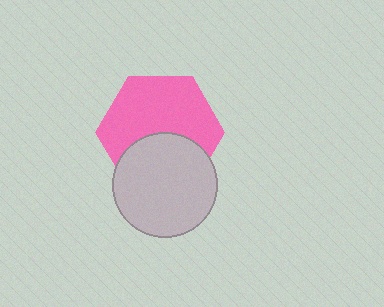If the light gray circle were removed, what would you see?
You would see the complete pink hexagon.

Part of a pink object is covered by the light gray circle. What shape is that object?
It is a hexagon.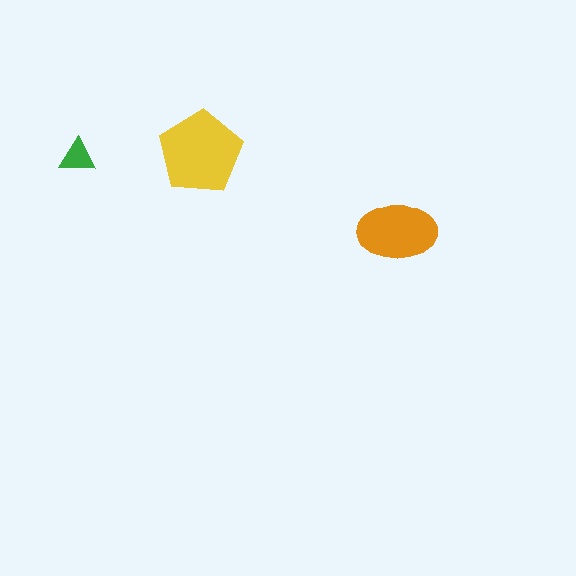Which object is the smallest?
The green triangle.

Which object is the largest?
The yellow pentagon.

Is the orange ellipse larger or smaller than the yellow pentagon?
Smaller.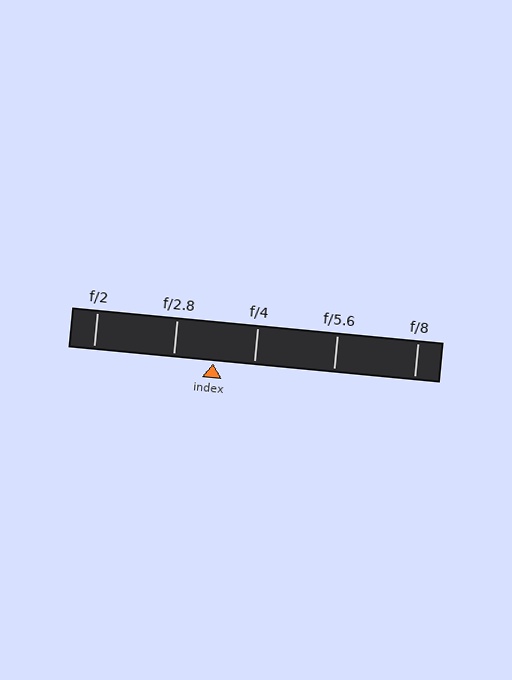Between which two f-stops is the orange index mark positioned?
The index mark is between f/2.8 and f/4.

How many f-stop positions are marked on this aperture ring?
There are 5 f-stop positions marked.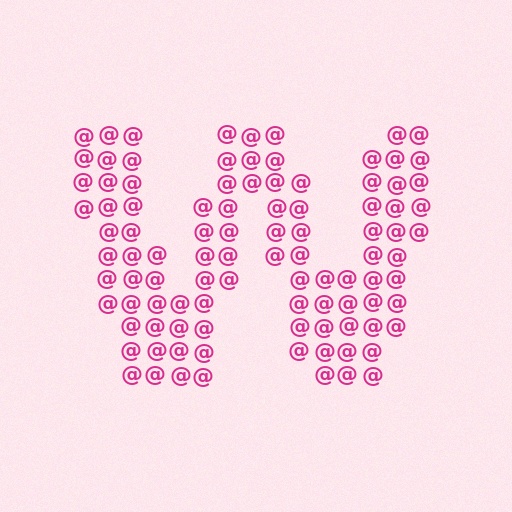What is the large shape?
The large shape is the letter W.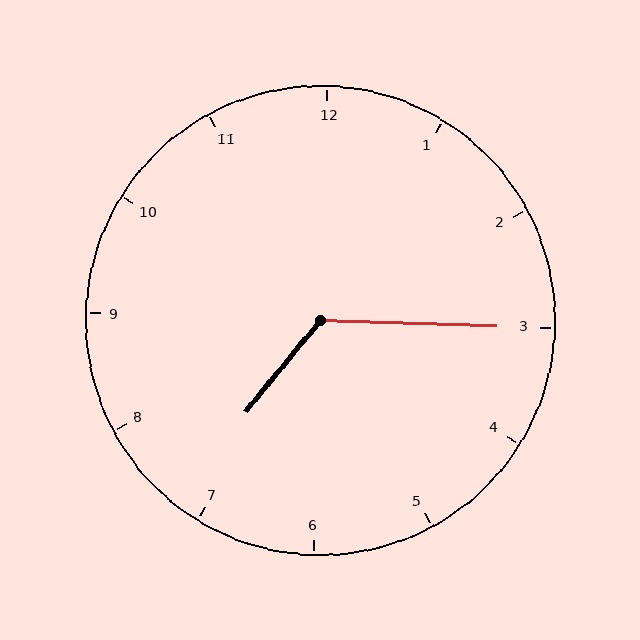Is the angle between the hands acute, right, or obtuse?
It is obtuse.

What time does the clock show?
7:15.